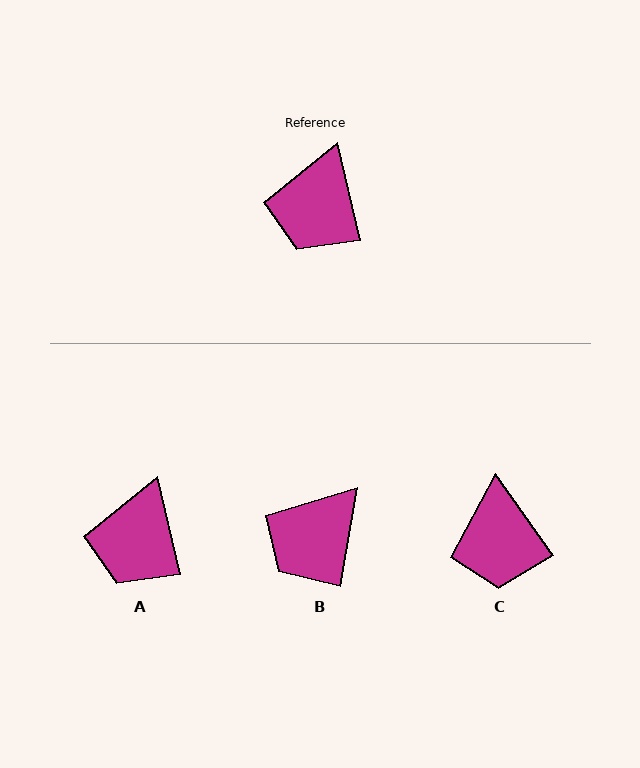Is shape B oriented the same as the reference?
No, it is off by about 22 degrees.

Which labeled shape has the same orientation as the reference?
A.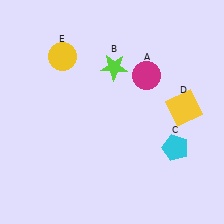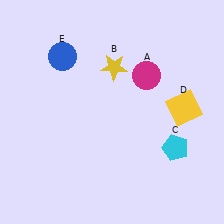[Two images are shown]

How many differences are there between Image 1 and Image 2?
There are 2 differences between the two images.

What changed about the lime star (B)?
In Image 1, B is lime. In Image 2, it changed to yellow.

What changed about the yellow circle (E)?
In Image 1, E is yellow. In Image 2, it changed to blue.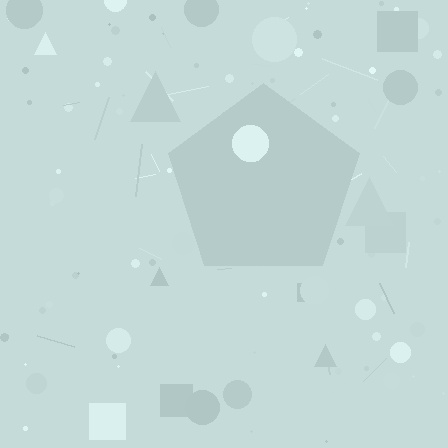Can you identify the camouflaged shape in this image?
The camouflaged shape is a pentagon.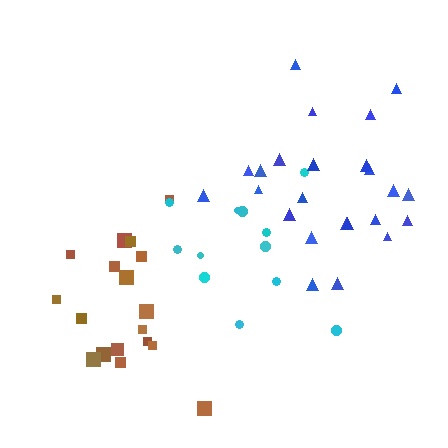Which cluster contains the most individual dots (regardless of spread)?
Blue (24).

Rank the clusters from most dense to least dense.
brown, blue, cyan.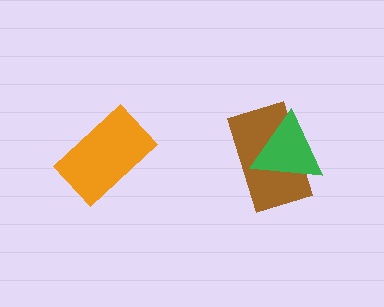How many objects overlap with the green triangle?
1 object overlaps with the green triangle.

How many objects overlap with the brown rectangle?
1 object overlaps with the brown rectangle.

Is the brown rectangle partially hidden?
Yes, it is partially covered by another shape.